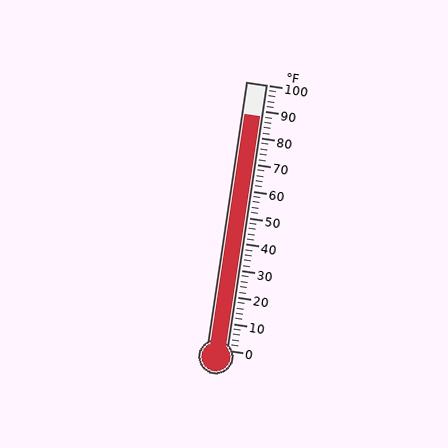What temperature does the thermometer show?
The thermometer shows approximately 88°F.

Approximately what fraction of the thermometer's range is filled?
The thermometer is filled to approximately 90% of its range.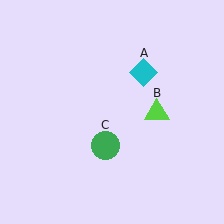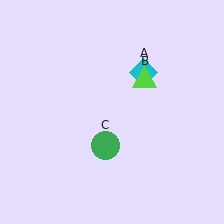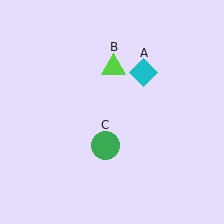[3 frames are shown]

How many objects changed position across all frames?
1 object changed position: lime triangle (object B).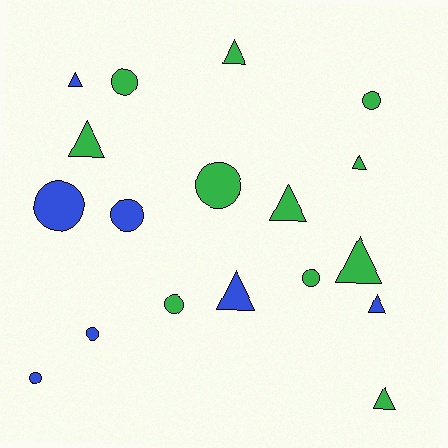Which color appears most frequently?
Green, with 11 objects.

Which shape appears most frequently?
Circle, with 9 objects.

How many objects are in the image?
There are 18 objects.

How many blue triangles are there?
There are 3 blue triangles.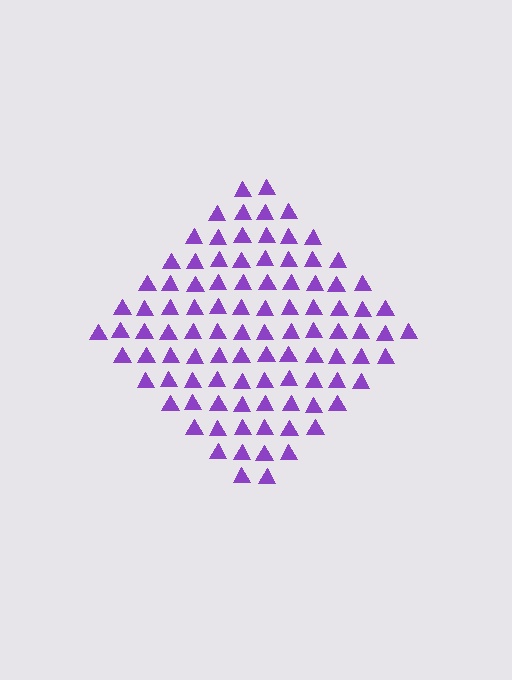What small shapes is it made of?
It is made of small triangles.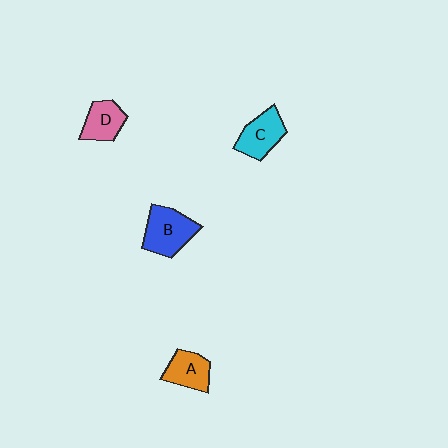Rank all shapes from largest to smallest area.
From largest to smallest: B (blue), C (cyan), A (orange), D (pink).